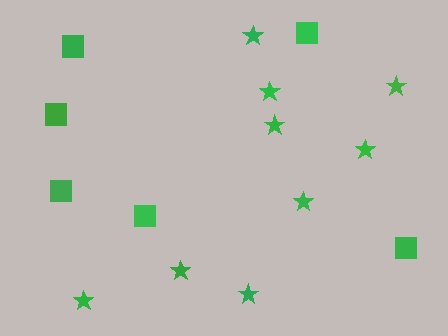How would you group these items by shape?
There are 2 groups: one group of squares (6) and one group of stars (9).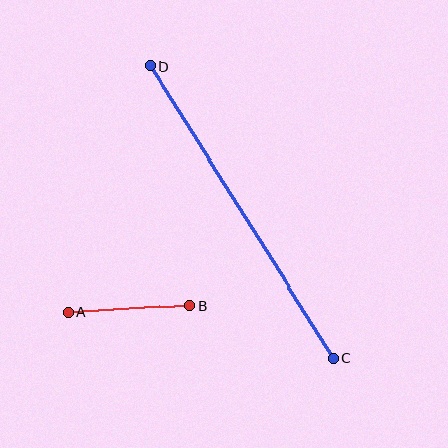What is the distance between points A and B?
The distance is approximately 122 pixels.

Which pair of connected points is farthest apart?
Points C and D are farthest apart.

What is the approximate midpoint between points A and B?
The midpoint is at approximately (129, 309) pixels.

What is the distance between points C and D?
The distance is approximately 345 pixels.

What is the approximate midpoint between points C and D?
The midpoint is at approximately (242, 212) pixels.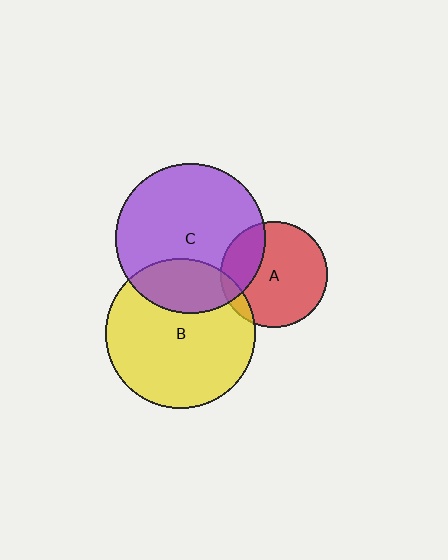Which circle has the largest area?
Circle C (purple).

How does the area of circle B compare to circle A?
Approximately 2.0 times.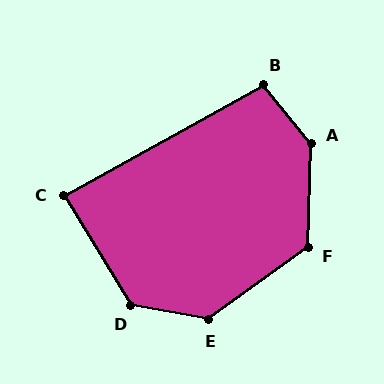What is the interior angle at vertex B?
Approximately 100 degrees (obtuse).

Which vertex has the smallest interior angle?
C, at approximately 88 degrees.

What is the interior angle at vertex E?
Approximately 134 degrees (obtuse).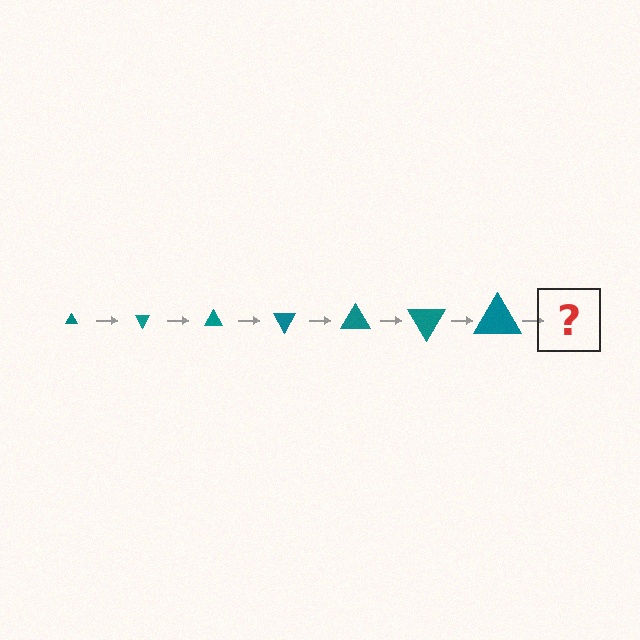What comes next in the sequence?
The next element should be a triangle, larger than the previous one and rotated 420 degrees from the start.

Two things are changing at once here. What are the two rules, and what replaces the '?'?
The two rules are that the triangle grows larger each step and it rotates 60 degrees each step. The '?' should be a triangle, larger than the previous one and rotated 420 degrees from the start.